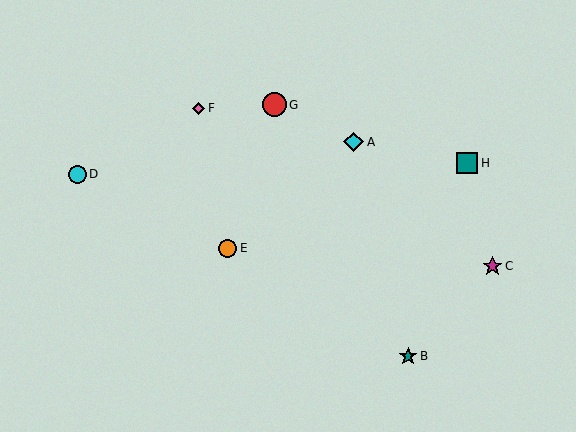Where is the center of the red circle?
The center of the red circle is at (274, 105).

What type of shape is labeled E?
Shape E is an orange circle.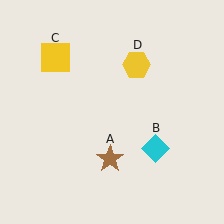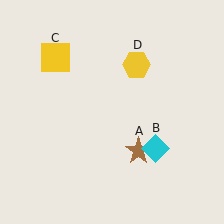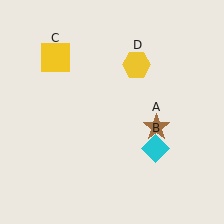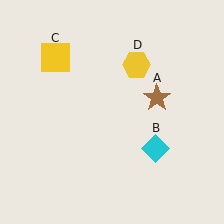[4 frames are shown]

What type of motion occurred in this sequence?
The brown star (object A) rotated counterclockwise around the center of the scene.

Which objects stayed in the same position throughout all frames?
Cyan diamond (object B) and yellow square (object C) and yellow hexagon (object D) remained stationary.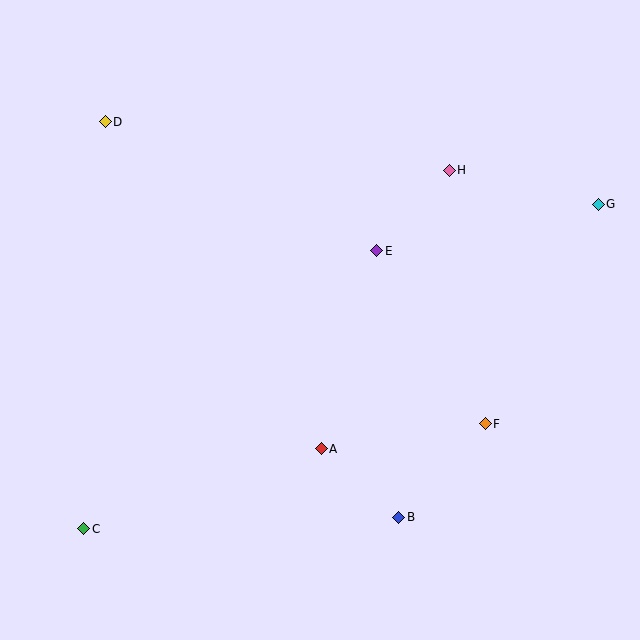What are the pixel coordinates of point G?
Point G is at (598, 204).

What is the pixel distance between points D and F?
The distance between D and F is 485 pixels.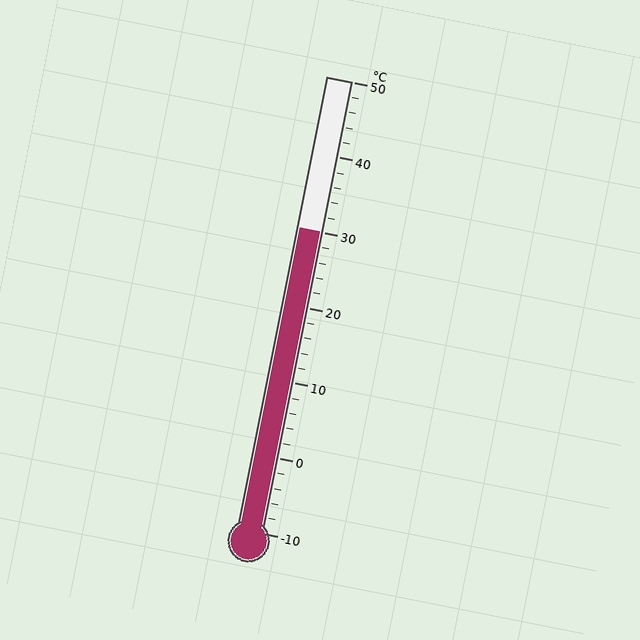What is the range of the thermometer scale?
The thermometer scale ranges from -10°C to 50°C.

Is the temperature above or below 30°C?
The temperature is at 30°C.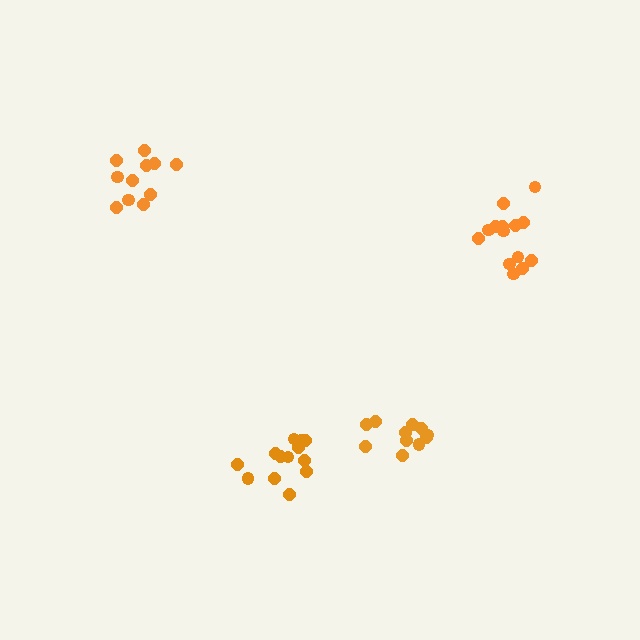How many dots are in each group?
Group 1: 13 dots, Group 2: 11 dots, Group 3: 14 dots, Group 4: 11 dots (49 total).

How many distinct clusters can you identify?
There are 4 distinct clusters.